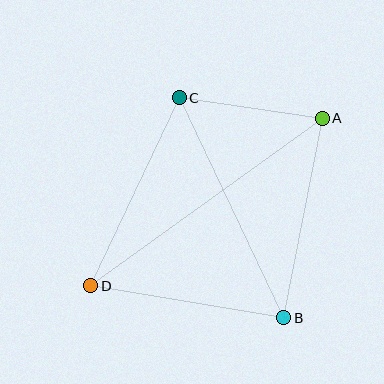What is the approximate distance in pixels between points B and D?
The distance between B and D is approximately 196 pixels.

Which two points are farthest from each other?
Points A and D are farthest from each other.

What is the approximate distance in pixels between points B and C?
The distance between B and C is approximately 243 pixels.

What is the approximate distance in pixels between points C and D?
The distance between C and D is approximately 208 pixels.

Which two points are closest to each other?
Points A and C are closest to each other.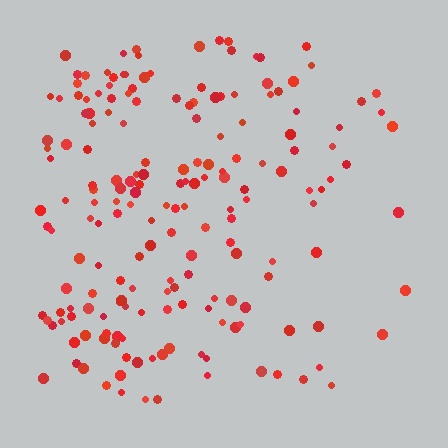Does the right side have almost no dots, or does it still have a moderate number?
Still a moderate number, just noticeably fewer than the left.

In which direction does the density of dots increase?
From right to left, with the left side densest.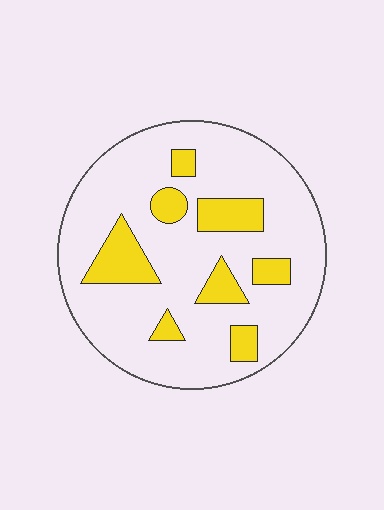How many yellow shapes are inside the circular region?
8.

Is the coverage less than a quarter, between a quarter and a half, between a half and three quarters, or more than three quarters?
Less than a quarter.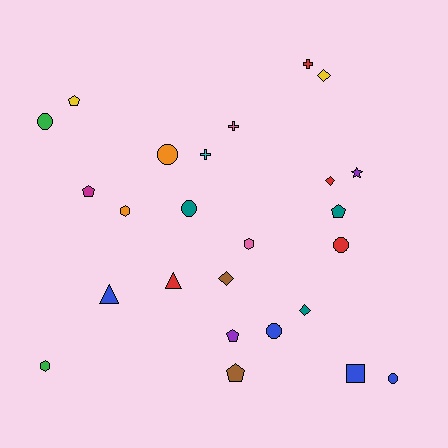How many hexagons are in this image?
There are 3 hexagons.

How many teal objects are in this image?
There are 3 teal objects.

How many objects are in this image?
There are 25 objects.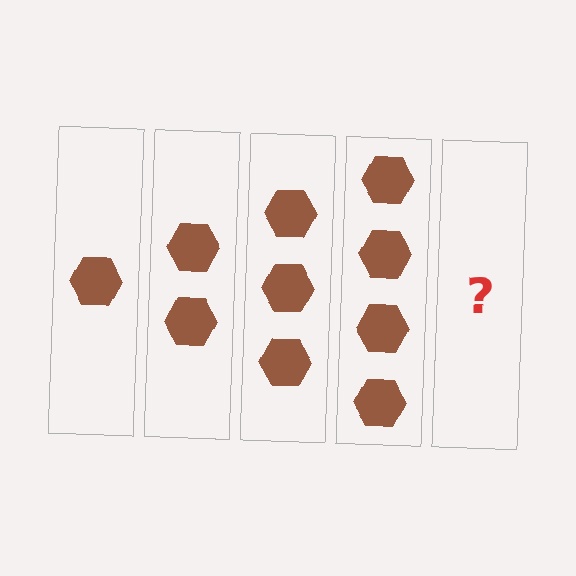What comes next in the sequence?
The next element should be 5 hexagons.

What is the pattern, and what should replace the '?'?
The pattern is that each step adds one more hexagon. The '?' should be 5 hexagons.